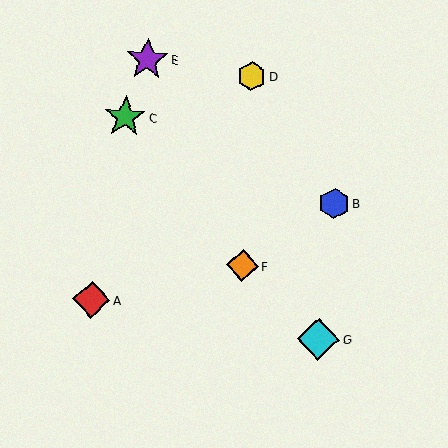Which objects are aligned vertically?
Objects D, F are aligned vertically.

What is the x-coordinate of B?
Object B is at x≈334.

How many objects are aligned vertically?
2 objects (D, F) are aligned vertically.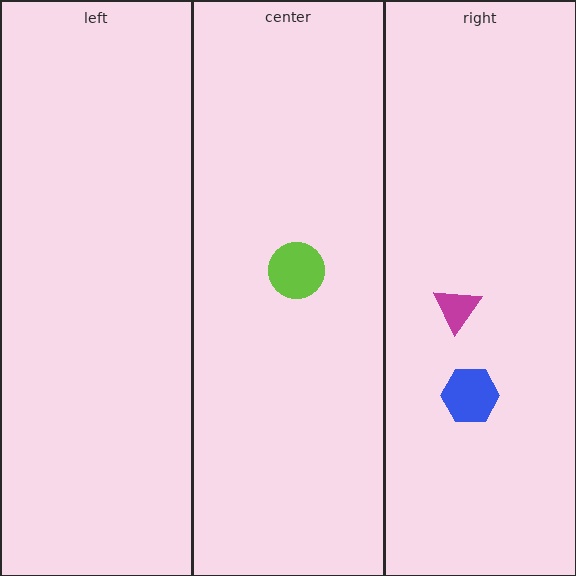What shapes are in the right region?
The magenta triangle, the blue hexagon.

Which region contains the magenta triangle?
The right region.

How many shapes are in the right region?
2.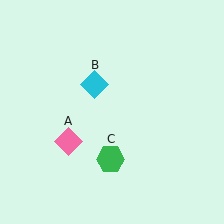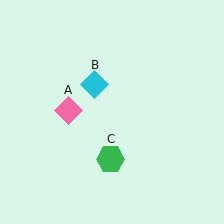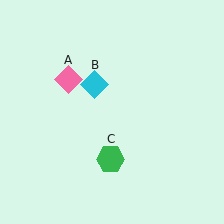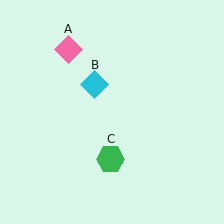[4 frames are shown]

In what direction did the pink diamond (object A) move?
The pink diamond (object A) moved up.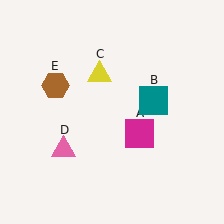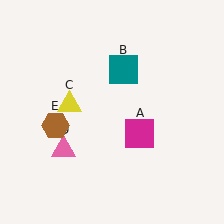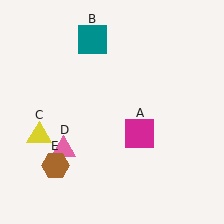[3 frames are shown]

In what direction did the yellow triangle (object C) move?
The yellow triangle (object C) moved down and to the left.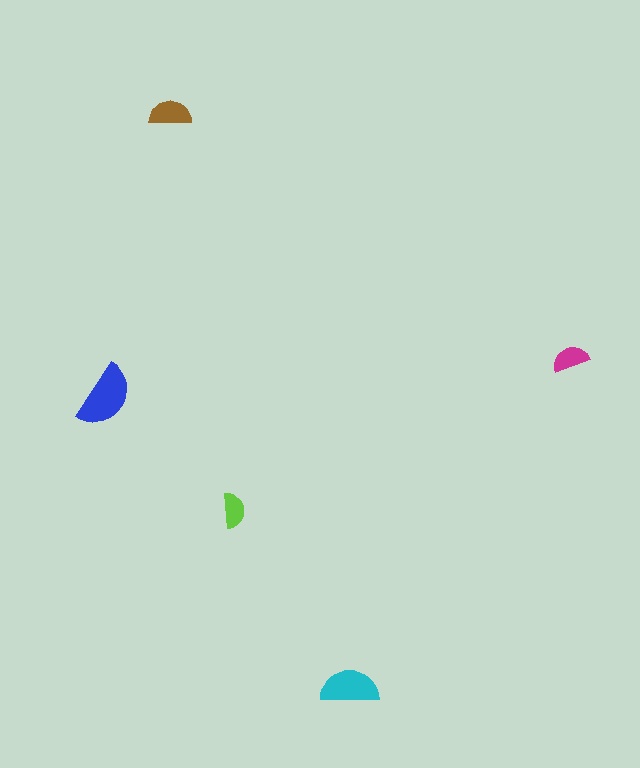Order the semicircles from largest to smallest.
the blue one, the cyan one, the brown one, the magenta one, the lime one.